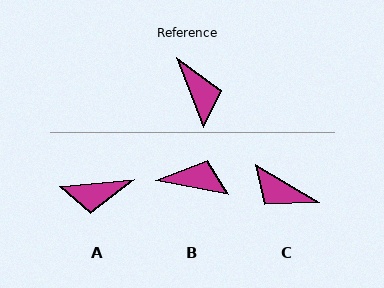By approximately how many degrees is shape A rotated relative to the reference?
Approximately 106 degrees clockwise.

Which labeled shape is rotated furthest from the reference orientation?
C, about 141 degrees away.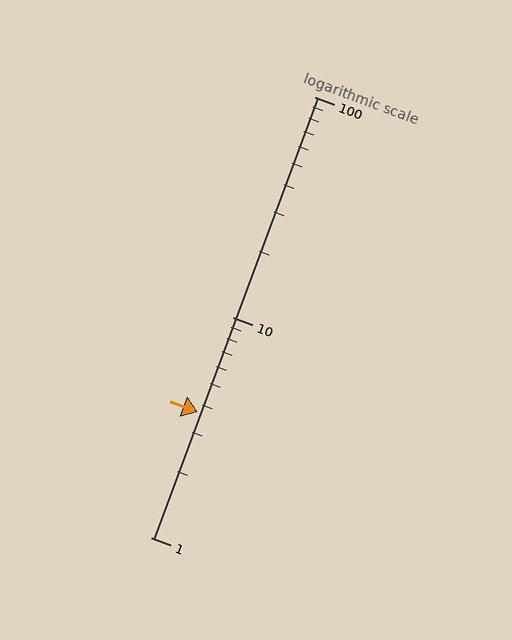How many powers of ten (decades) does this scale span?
The scale spans 2 decades, from 1 to 100.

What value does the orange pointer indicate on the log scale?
The pointer indicates approximately 3.7.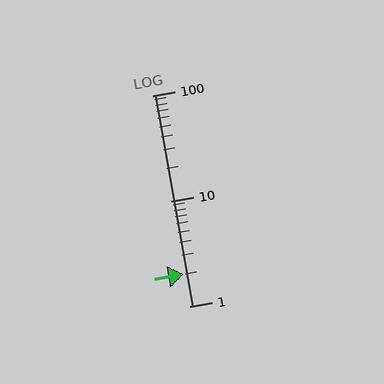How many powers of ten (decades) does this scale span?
The scale spans 2 decades, from 1 to 100.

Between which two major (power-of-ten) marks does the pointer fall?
The pointer is between 1 and 10.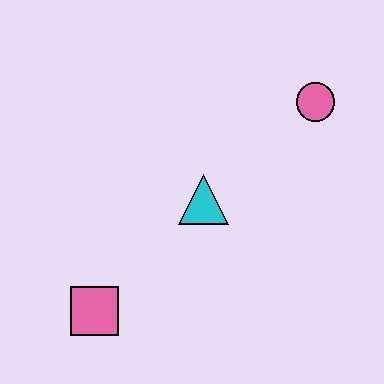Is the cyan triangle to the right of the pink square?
Yes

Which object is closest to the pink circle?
The cyan triangle is closest to the pink circle.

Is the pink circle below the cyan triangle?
No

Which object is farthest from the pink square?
The pink circle is farthest from the pink square.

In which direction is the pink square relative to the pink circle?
The pink square is to the left of the pink circle.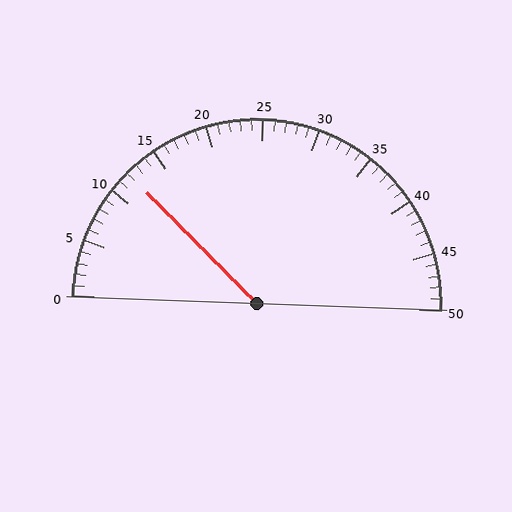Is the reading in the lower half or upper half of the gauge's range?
The reading is in the lower half of the range (0 to 50).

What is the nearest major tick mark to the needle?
The nearest major tick mark is 10.